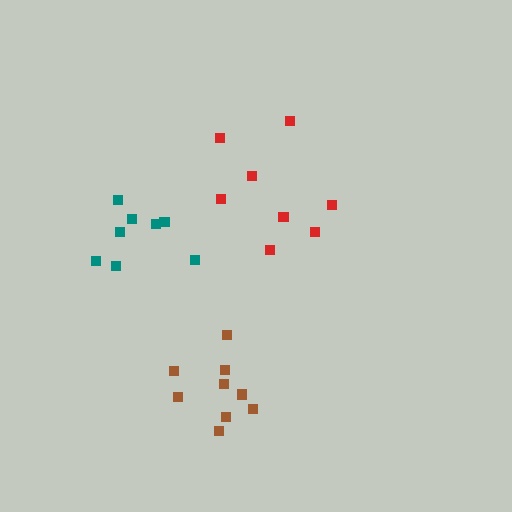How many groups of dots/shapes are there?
There are 3 groups.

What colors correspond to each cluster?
The clusters are colored: red, teal, brown.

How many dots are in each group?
Group 1: 8 dots, Group 2: 8 dots, Group 3: 9 dots (25 total).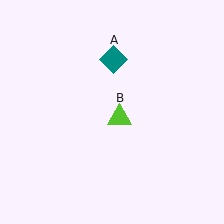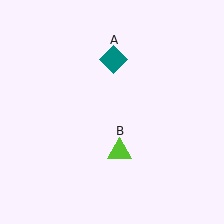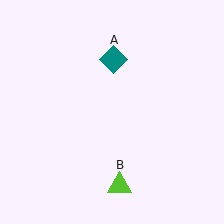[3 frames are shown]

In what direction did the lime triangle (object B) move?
The lime triangle (object B) moved down.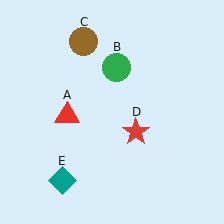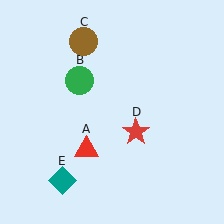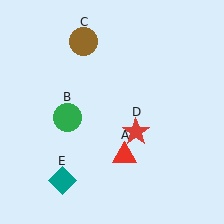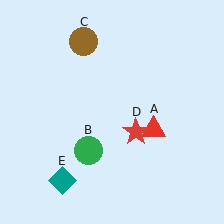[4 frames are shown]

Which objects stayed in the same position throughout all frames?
Brown circle (object C) and red star (object D) and teal diamond (object E) remained stationary.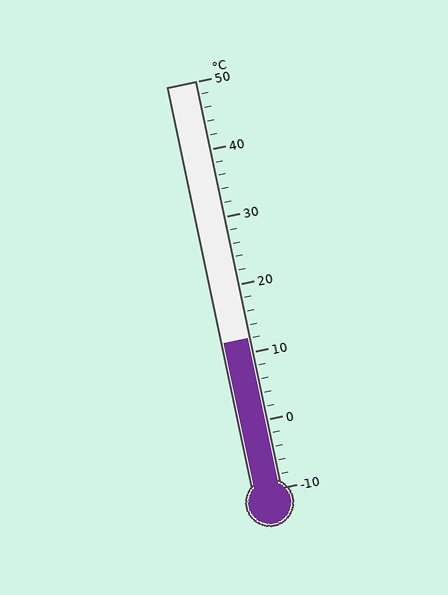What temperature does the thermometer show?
The thermometer shows approximately 12°C.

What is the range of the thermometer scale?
The thermometer scale ranges from -10°C to 50°C.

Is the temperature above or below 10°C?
The temperature is above 10°C.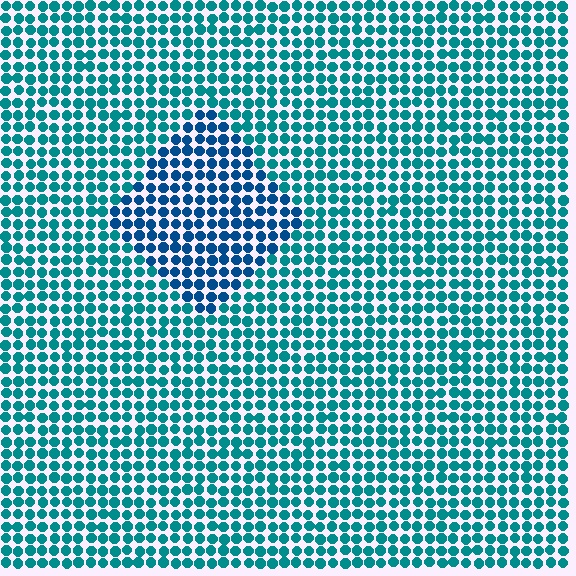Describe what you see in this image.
The image is filled with small teal elements in a uniform arrangement. A diamond-shaped region is visible where the elements are tinted to a slightly different hue, forming a subtle color boundary.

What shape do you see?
I see a diamond.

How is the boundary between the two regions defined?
The boundary is defined purely by a slight shift in hue (about 29 degrees). Spacing, size, and orientation are identical on both sides.